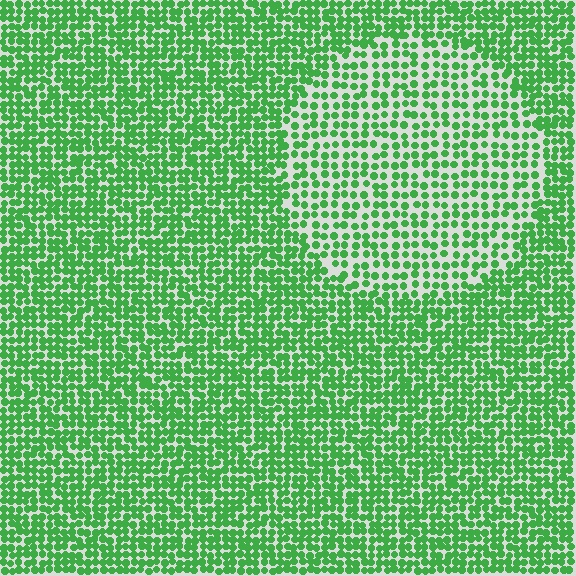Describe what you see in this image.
The image contains small green elements arranged at two different densities. A circle-shaped region is visible where the elements are less densely packed than the surrounding area.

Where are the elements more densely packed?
The elements are more densely packed outside the circle boundary.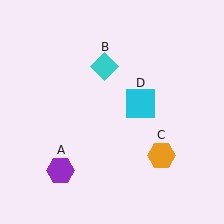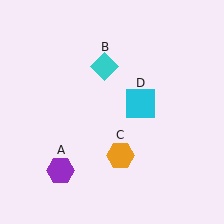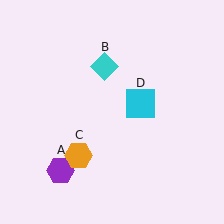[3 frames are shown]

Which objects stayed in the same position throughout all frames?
Purple hexagon (object A) and cyan diamond (object B) and cyan square (object D) remained stationary.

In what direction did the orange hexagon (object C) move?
The orange hexagon (object C) moved left.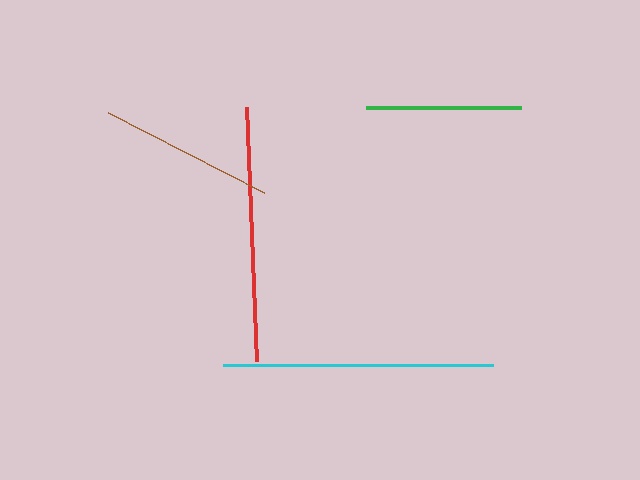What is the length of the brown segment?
The brown segment is approximately 175 pixels long.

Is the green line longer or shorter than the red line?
The red line is longer than the green line.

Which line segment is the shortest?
The green line is the shortest at approximately 155 pixels.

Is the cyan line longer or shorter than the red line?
The cyan line is longer than the red line.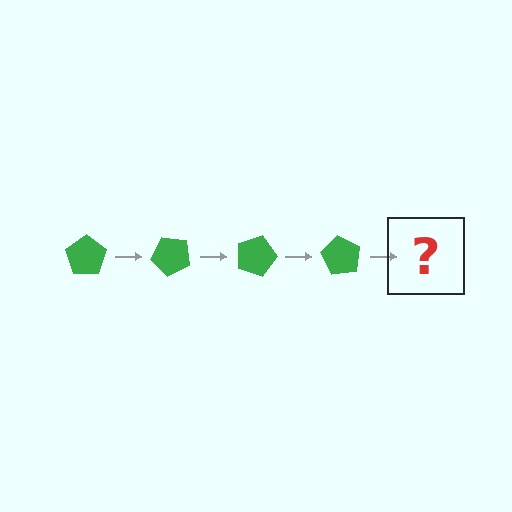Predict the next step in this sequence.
The next step is a green pentagon rotated 180 degrees.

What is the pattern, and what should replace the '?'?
The pattern is that the pentagon rotates 45 degrees each step. The '?' should be a green pentagon rotated 180 degrees.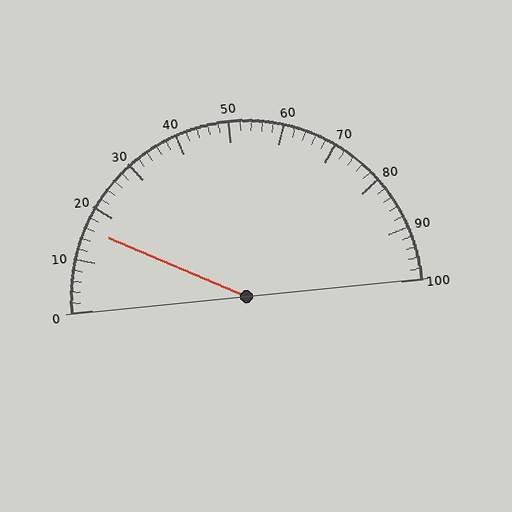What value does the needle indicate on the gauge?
The needle indicates approximately 16.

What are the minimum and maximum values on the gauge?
The gauge ranges from 0 to 100.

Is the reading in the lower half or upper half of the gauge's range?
The reading is in the lower half of the range (0 to 100).